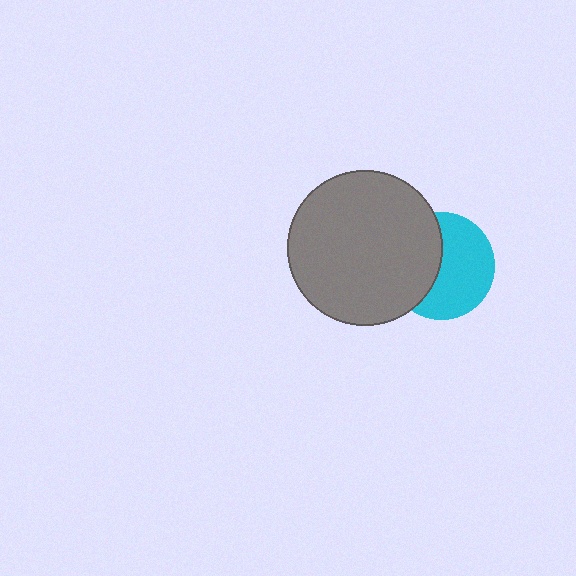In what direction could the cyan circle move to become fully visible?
The cyan circle could move right. That would shift it out from behind the gray circle entirely.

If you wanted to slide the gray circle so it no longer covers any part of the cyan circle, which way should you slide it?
Slide it left — that is the most direct way to separate the two shapes.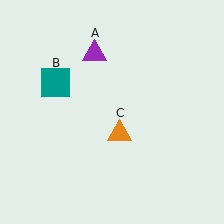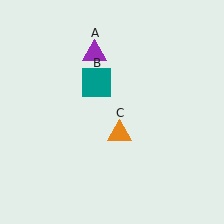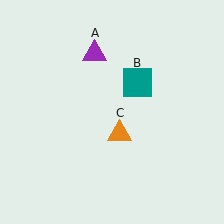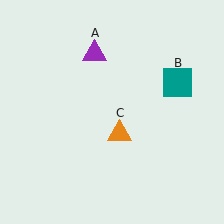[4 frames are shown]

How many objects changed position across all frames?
1 object changed position: teal square (object B).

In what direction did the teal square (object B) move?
The teal square (object B) moved right.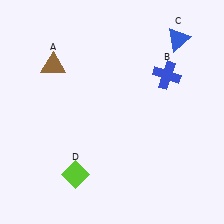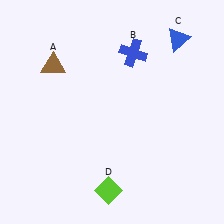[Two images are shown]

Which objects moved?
The objects that moved are: the blue cross (B), the lime diamond (D).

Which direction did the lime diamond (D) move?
The lime diamond (D) moved right.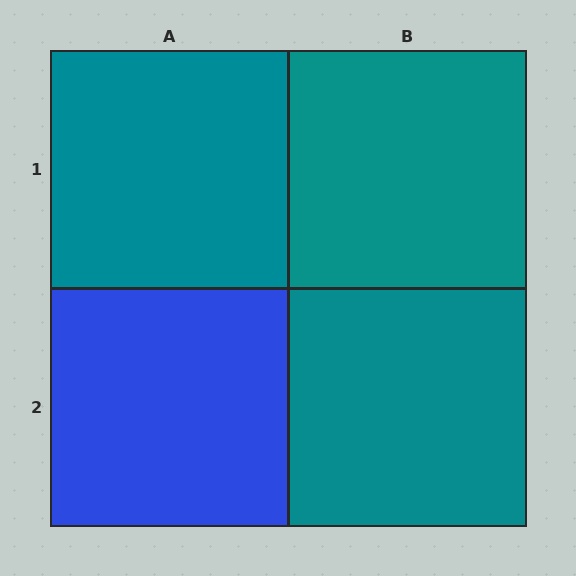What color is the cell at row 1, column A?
Teal.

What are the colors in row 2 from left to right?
Blue, teal.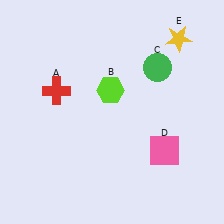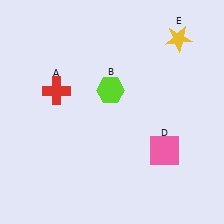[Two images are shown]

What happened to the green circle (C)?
The green circle (C) was removed in Image 2. It was in the top-right area of Image 1.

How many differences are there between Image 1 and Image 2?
There is 1 difference between the two images.